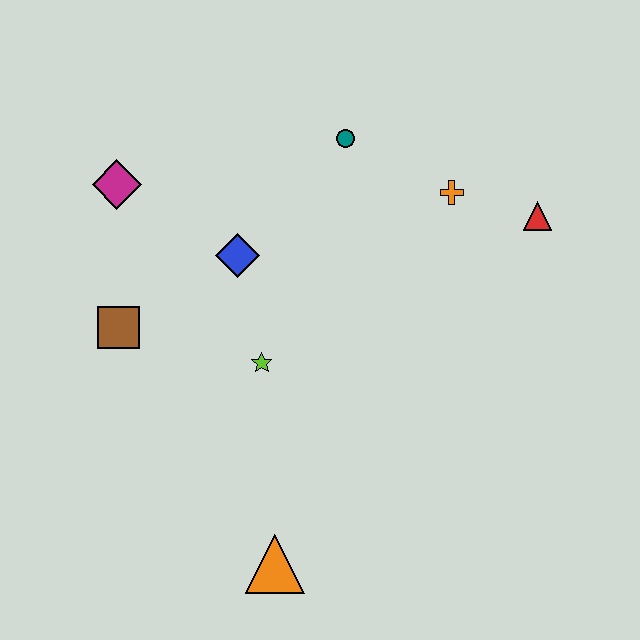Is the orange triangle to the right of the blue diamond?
Yes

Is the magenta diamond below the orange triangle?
No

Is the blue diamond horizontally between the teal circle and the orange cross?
No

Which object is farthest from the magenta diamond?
The red triangle is farthest from the magenta diamond.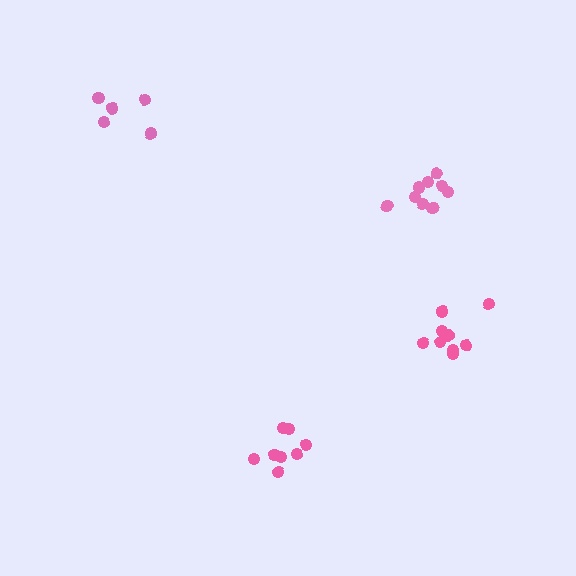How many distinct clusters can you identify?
There are 4 distinct clusters.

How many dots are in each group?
Group 1: 9 dots, Group 2: 9 dots, Group 3: 9 dots, Group 4: 5 dots (32 total).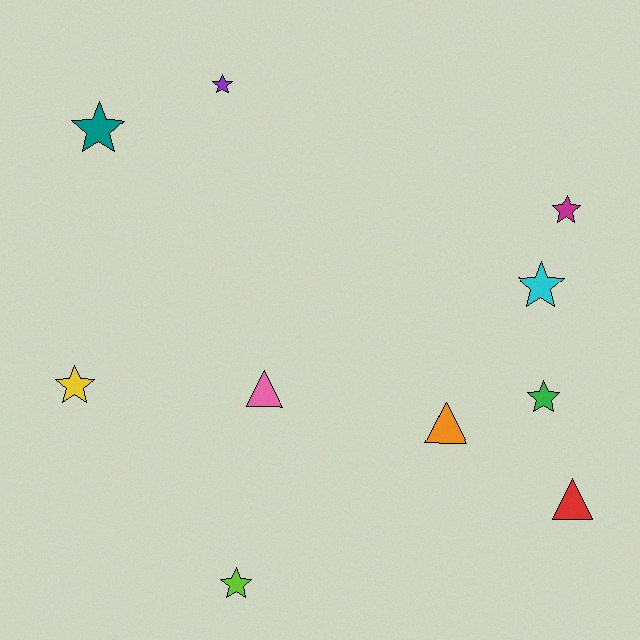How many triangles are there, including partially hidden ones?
There are 3 triangles.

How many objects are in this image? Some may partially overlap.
There are 10 objects.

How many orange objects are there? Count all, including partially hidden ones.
There is 1 orange object.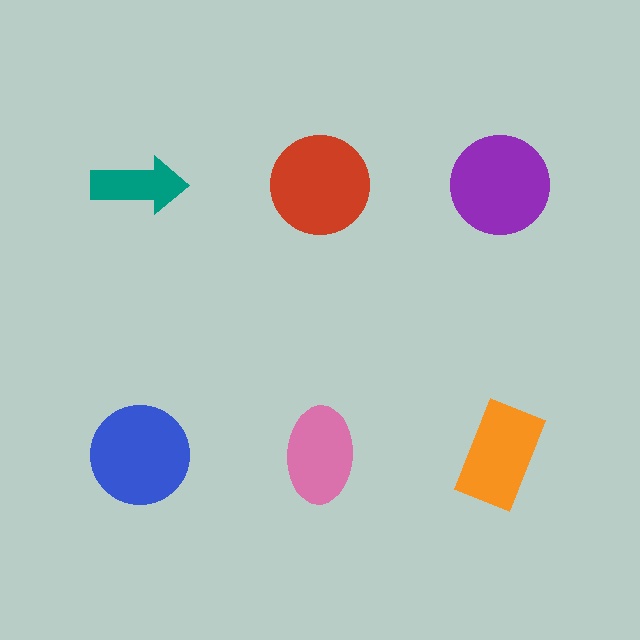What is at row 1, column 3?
A purple circle.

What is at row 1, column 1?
A teal arrow.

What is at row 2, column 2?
A pink ellipse.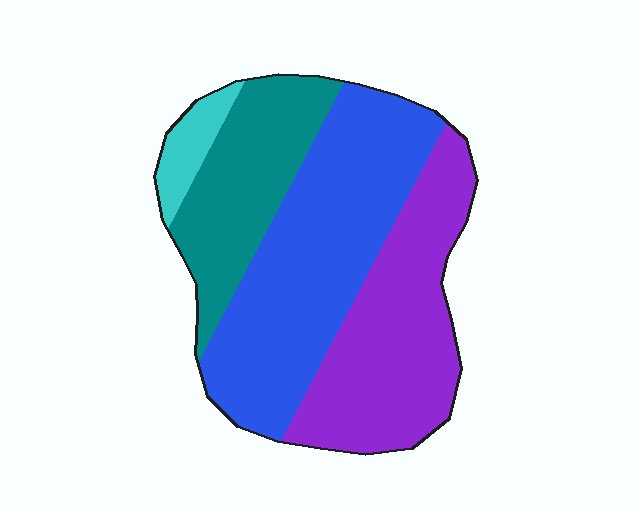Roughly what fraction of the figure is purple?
Purple covers around 30% of the figure.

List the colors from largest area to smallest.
From largest to smallest: blue, purple, teal, cyan.